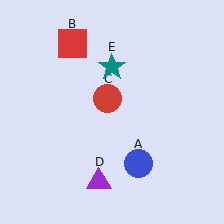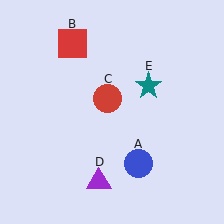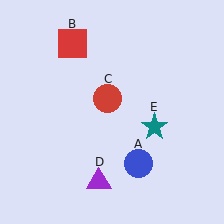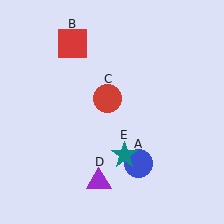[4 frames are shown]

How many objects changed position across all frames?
1 object changed position: teal star (object E).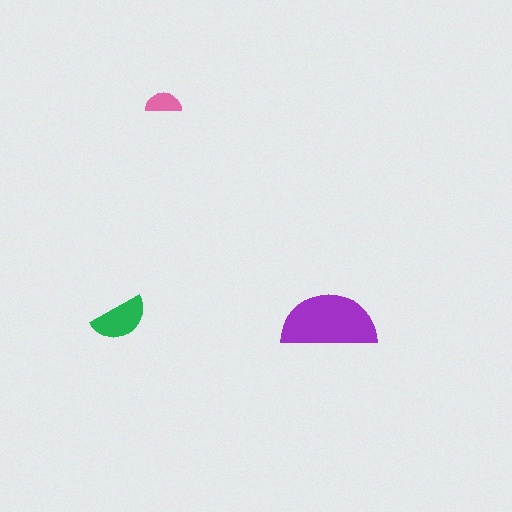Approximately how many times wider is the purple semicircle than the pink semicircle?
About 2.5 times wider.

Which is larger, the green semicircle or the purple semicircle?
The purple one.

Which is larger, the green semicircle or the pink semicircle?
The green one.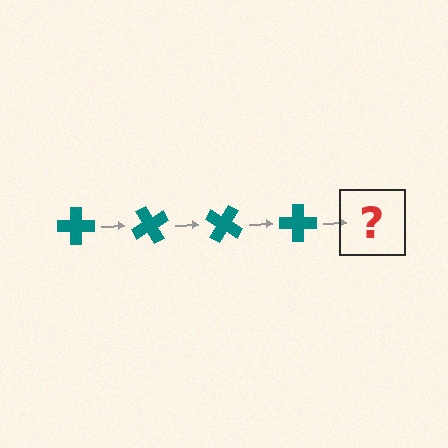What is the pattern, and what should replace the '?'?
The pattern is that the cross rotates 60 degrees each step. The '?' should be a teal cross rotated 240 degrees.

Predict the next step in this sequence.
The next step is a teal cross rotated 240 degrees.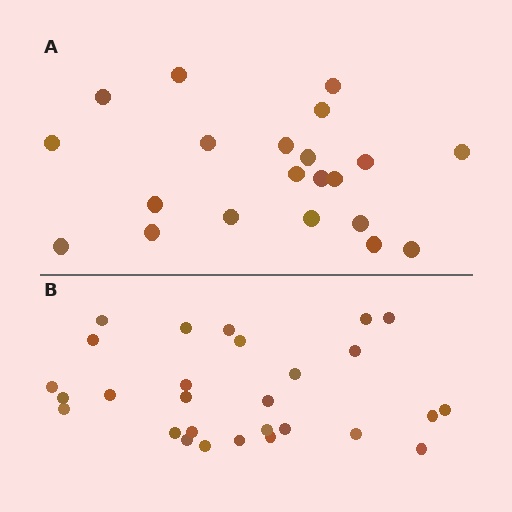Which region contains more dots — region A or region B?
Region B (the bottom region) has more dots.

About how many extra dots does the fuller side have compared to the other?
Region B has roughly 8 or so more dots than region A.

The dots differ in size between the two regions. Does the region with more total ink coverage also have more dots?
No. Region A has more total ink coverage because its dots are larger, but region B actually contains more individual dots. Total area can be misleading — the number of items is what matters here.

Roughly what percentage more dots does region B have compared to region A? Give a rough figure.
About 35% more.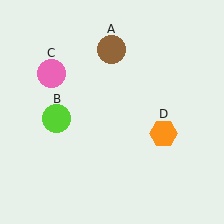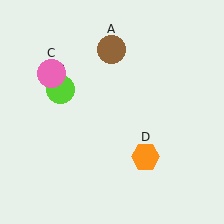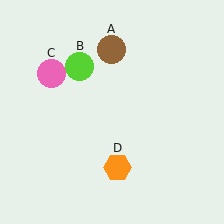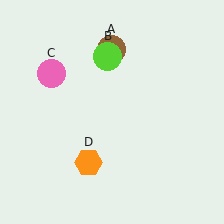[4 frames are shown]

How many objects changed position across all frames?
2 objects changed position: lime circle (object B), orange hexagon (object D).